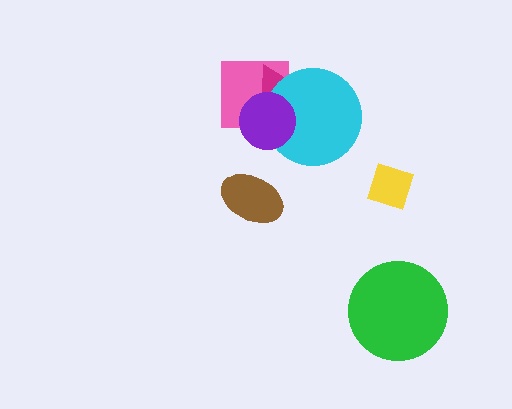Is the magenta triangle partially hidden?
Yes, it is partially covered by another shape.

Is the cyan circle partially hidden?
Yes, it is partially covered by another shape.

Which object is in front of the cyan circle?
The purple circle is in front of the cyan circle.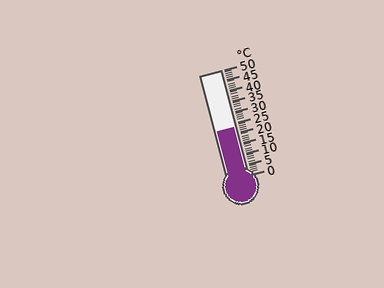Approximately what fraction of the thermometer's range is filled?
The thermometer is filled to approximately 45% of its range.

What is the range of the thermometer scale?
The thermometer scale ranges from 0°C to 50°C.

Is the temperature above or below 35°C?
The temperature is below 35°C.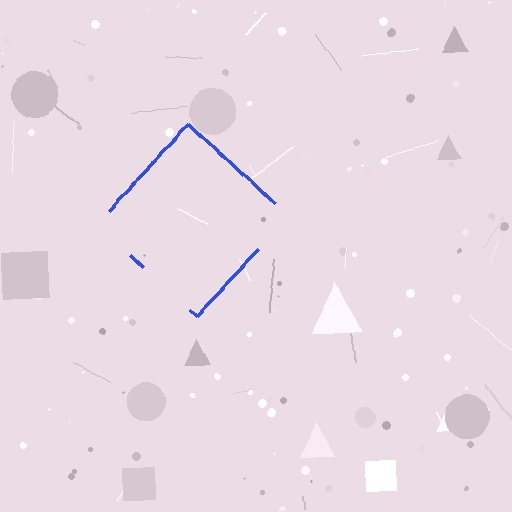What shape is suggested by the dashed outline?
The dashed outline suggests a diamond.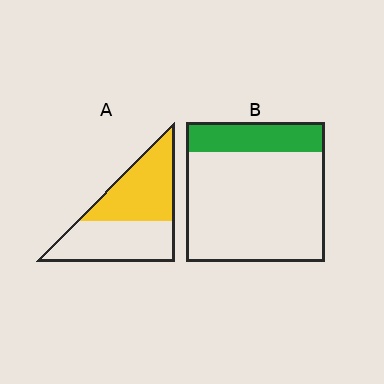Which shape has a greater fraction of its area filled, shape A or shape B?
Shape A.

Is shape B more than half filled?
No.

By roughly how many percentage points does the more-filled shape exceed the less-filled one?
By roughly 30 percentage points (A over B).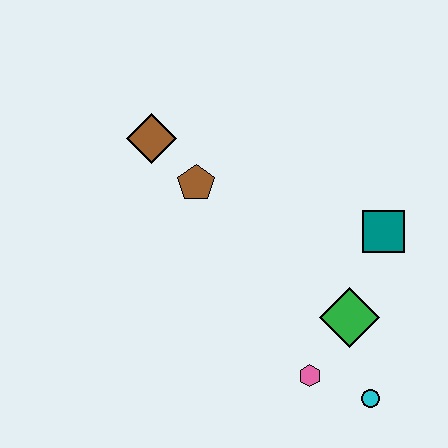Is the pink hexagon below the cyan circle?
No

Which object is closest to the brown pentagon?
The brown diamond is closest to the brown pentagon.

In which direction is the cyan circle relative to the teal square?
The cyan circle is below the teal square.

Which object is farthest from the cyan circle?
The brown diamond is farthest from the cyan circle.